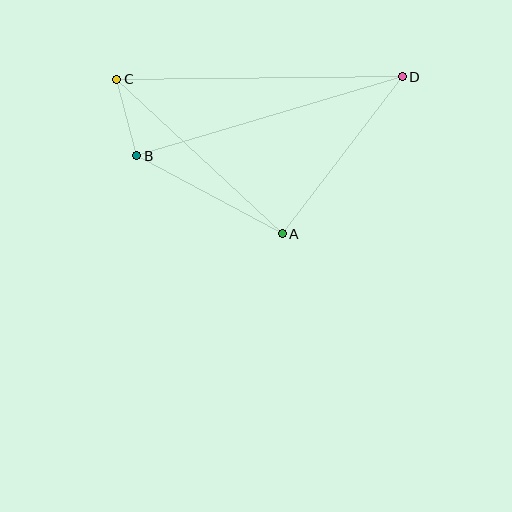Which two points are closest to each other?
Points B and C are closest to each other.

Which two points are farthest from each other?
Points C and D are farthest from each other.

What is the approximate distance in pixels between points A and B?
The distance between A and B is approximately 165 pixels.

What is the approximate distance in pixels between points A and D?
The distance between A and D is approximately 198 pixels.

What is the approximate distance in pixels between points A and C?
The distance between A and C is approximately 227 pixels.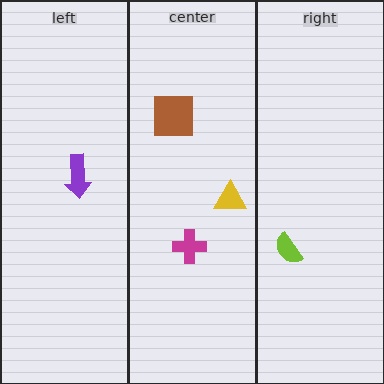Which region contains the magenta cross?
The center region.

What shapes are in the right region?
The lime semicircle.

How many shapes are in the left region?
1.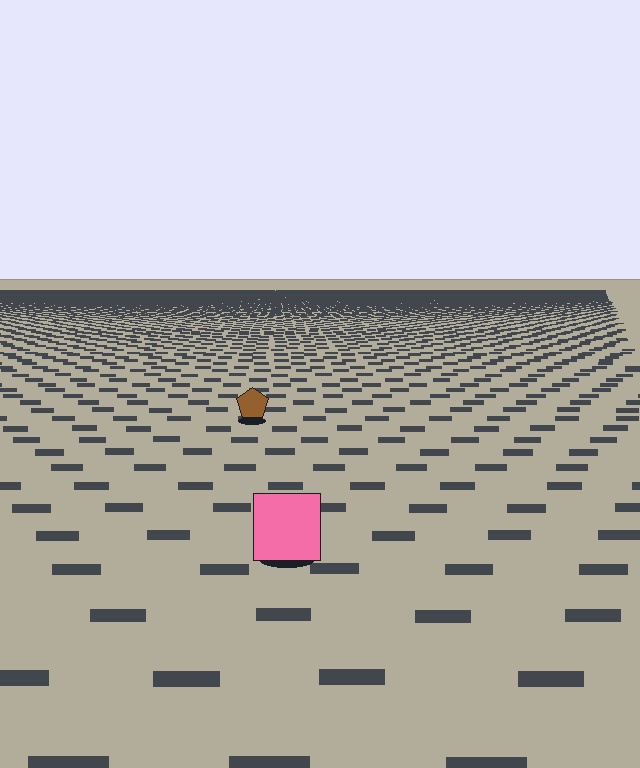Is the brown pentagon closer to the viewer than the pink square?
No. The pink square is closer — you can tell from the texture gradient: the ground texture is coarser near it.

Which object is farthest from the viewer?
The brown pentagon is farthest from the viewer. It appears smaller and the ground texture around it is denser.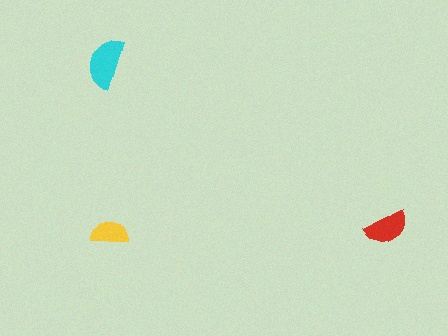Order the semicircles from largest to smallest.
the cyan one, the red one, the yellow one.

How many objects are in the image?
There are 3 objects in the image.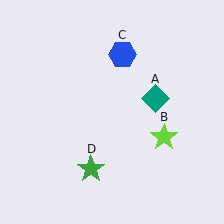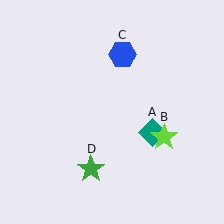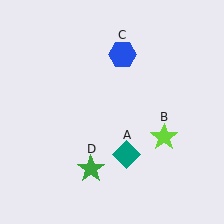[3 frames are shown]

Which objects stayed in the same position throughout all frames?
Lime star (object B) and blue hexagon (object C) and green star (object D) remained stationary.